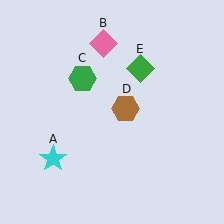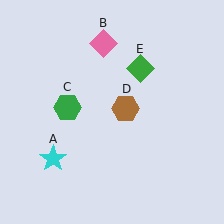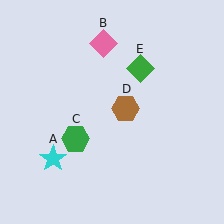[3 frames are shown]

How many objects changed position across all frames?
1 object changed position: green hexagon (object C).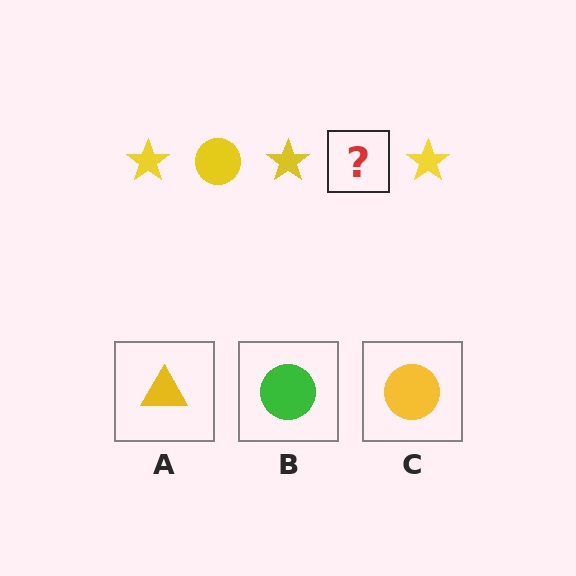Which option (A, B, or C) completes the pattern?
C.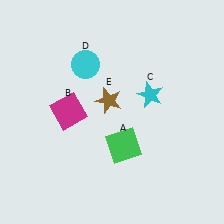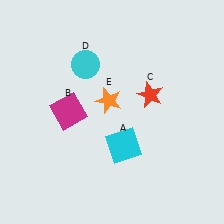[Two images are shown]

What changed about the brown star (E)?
In Image 1, E is brown. In Image 2, it changed to orange.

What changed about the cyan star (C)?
In Image 1, C is cyan. In Image 2, it changed to red.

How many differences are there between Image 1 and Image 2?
There are 3 differences between the two images.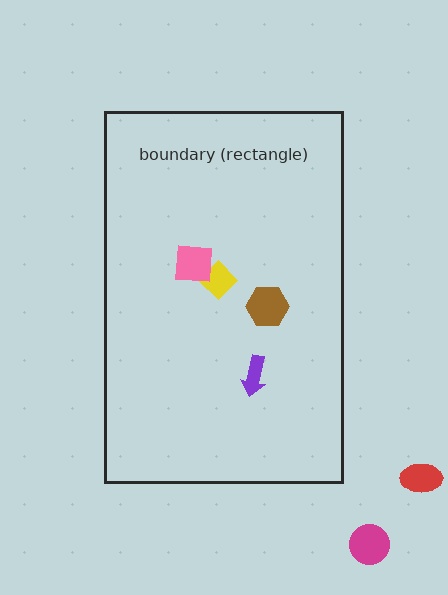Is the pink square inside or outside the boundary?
Inside.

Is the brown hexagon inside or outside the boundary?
Inside.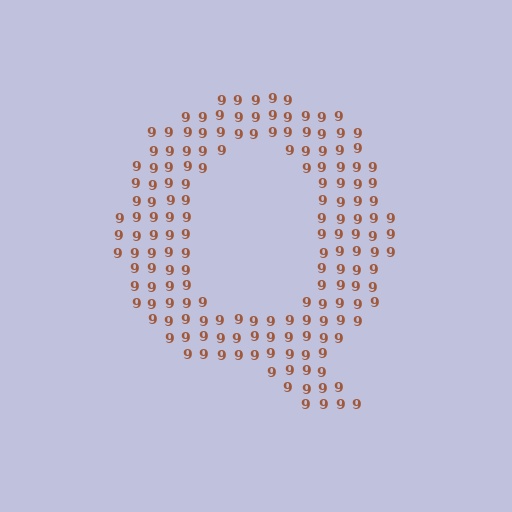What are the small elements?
The small elements are digit 9's.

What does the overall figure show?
The overall figure shows the letter Q.